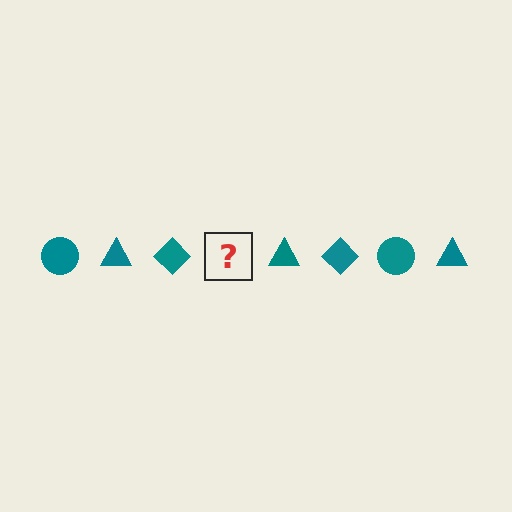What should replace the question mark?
The question mark should be replaced with a teal circle.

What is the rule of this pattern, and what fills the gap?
The rule is that the pattern cycles through circle, triangle, diamond shapes in teal. The gap should be filled with a teal circle.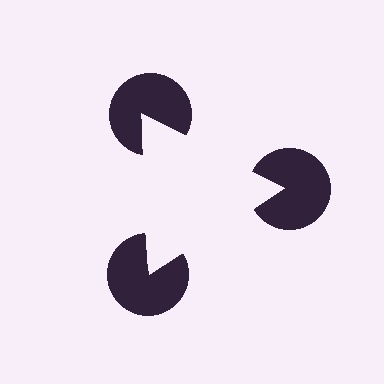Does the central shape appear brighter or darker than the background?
It typically appears slightly brighter than the background, even though no actual brightness change is drawn.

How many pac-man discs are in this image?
There are 3 — one at each vertex of the illusory triangle.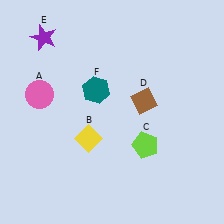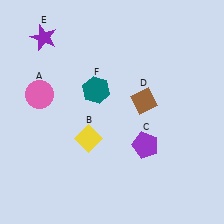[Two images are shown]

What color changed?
The pentagon (C) changed from lime in Image 1 to purple in Image 2.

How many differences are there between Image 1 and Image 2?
There is 1 difference between the two images.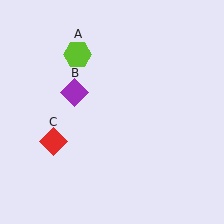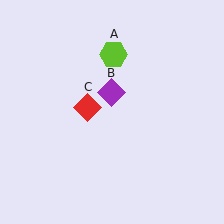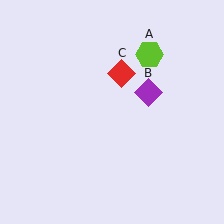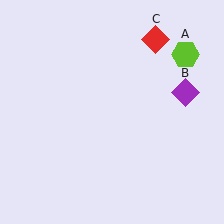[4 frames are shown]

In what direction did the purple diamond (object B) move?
The purple diamond (object B) moved right.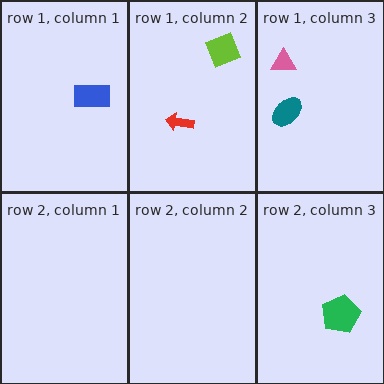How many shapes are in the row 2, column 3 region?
1.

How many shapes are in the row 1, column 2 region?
2.